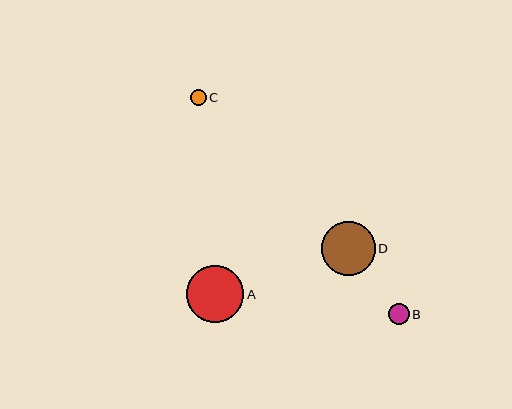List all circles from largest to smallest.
From largest to smallest: A, D, B, C.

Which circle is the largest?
Circle A is the largest with a size of approximately 57 pixels.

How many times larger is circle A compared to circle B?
Circle A is approximately 2.8 times the size of circle B.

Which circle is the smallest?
Circle C is the smallest with a size of approximately 16 pixels.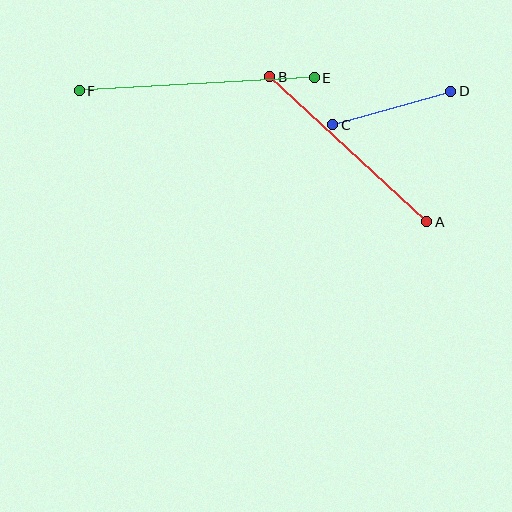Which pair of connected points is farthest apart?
Points E and F are farthest apart.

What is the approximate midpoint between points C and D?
The midpoint is at approximately (392, 108) pixels.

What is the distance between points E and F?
The distance is approximately 235 pixels.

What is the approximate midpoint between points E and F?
The midpoint is at approximately (197, 84) pixels.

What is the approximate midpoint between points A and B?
The midpoint is at approximately (348, 149) pixels.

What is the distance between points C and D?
The distance is approximately 122 pixels.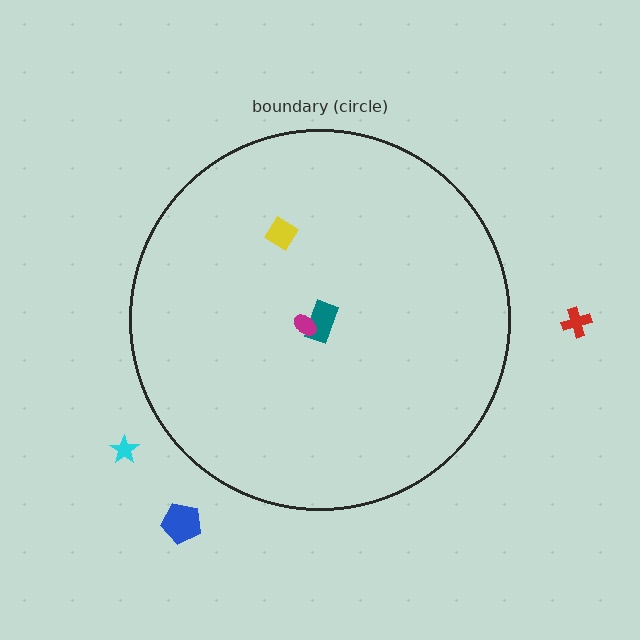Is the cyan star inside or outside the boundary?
Outside.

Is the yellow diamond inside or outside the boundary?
Inside.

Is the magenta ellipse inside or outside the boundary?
Inside.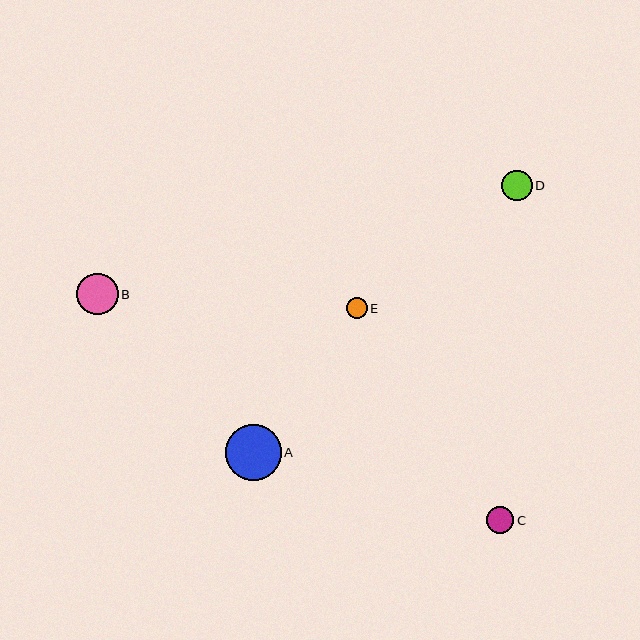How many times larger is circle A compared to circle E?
Circle A is approximately 2.7 times the size of circle E.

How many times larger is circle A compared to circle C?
Circle A is approximately 2.0 times the size of circle C.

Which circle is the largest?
Circle A is the largest with a size of approximately 56 pixels.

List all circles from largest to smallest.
From largest to smallest: A, B, D, C, E.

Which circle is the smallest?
Circle E is the smallest with a size of approximately 21 pixels.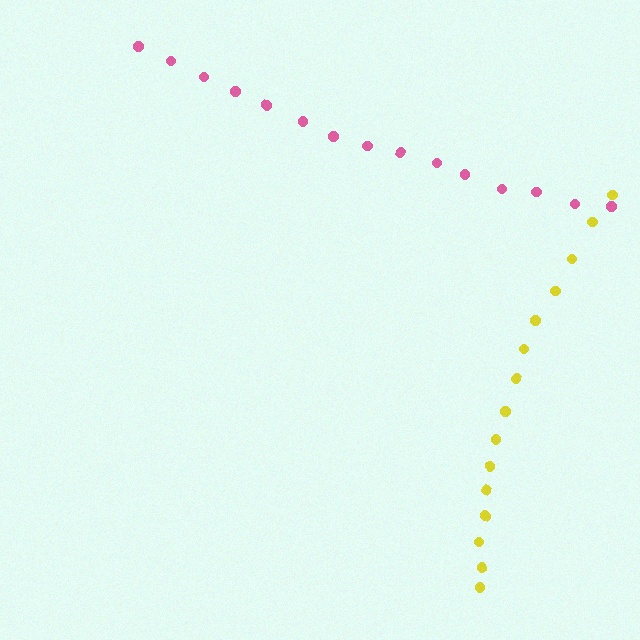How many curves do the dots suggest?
There are 2 distinct paths.